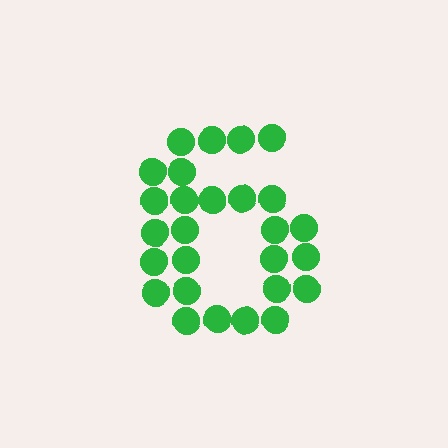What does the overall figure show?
The overall figure shows the digit 6.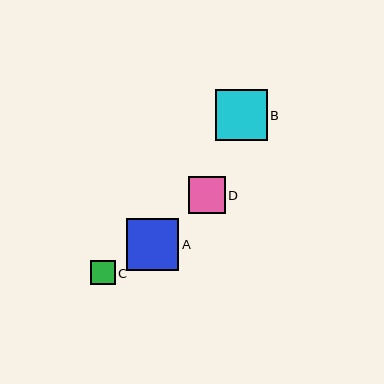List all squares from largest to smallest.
From largest to smallest: A, B, D, C.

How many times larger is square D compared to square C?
Square D is approximately 1.5 times the size of square C.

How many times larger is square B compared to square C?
Square B is approximately 2.1 times the size of square C.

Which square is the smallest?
Square C is the smallest with a size of approximately 24 pixels.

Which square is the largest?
Square A is the largest with a size of approximately 52 pixels.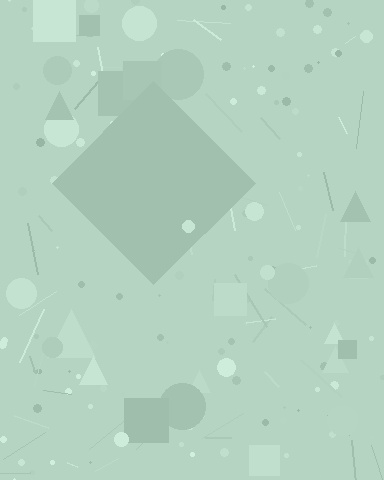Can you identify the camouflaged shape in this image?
The camouflaged shape is a diamond.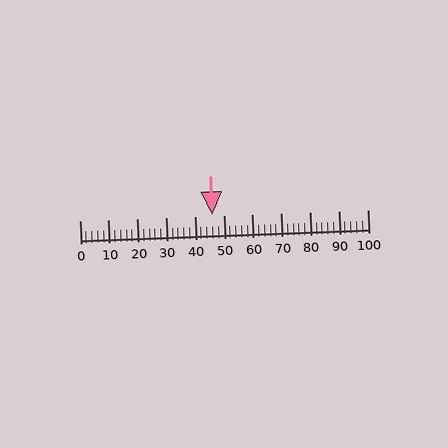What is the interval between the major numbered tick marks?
The major tick marks are spaced 10 units apart.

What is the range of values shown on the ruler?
The ruler shows values from 0 to 100.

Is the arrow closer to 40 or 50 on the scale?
The arrow is closer to 50.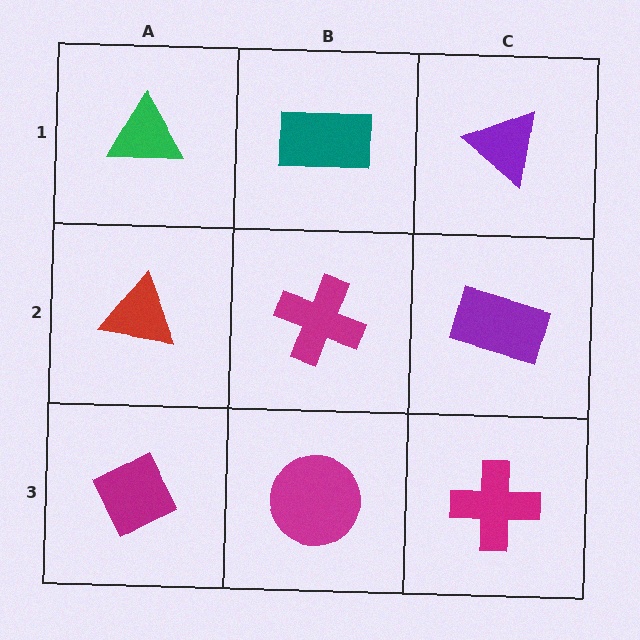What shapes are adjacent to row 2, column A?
A green triangle (row 1, column A), a magenta diamond (row 3, column A), a magenta cross (row 2, column B).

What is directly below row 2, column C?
A magenta cross.